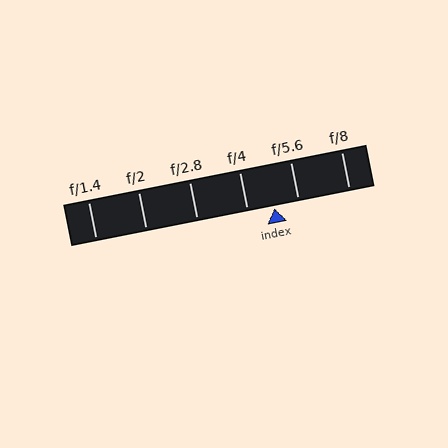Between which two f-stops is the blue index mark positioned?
The index mark is between f/4 and f/5.6.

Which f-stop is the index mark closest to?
The index mark is closest to f/5.6.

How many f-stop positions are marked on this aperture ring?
There are 6 f-stop positions marked.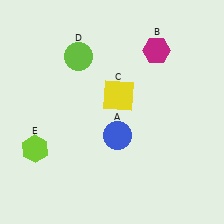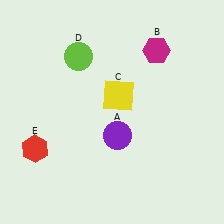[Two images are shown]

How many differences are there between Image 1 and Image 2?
There are 2 differences between the two images.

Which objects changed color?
A changed from blue to purple. E changed from lime to red.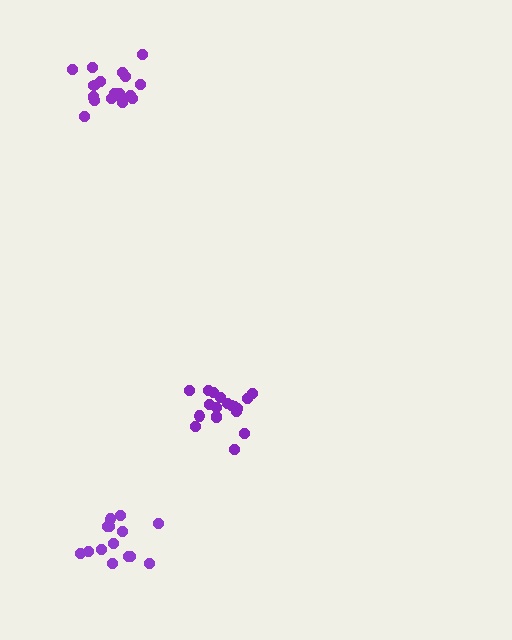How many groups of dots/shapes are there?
There are 3 groups.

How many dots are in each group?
Group 1: 14 dots, Group 2: 19 dots, Group 3: 19 dots (52 total).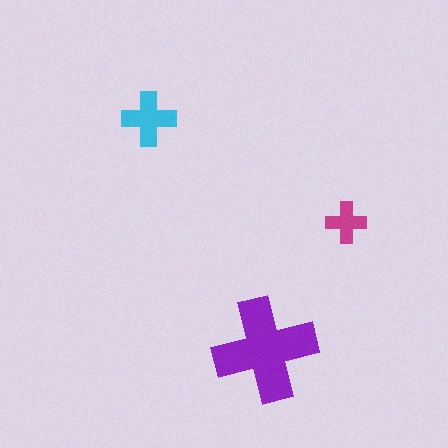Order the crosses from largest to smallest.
the purple one, the cyan one, the magenta one.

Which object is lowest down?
The purple cross is bottommost.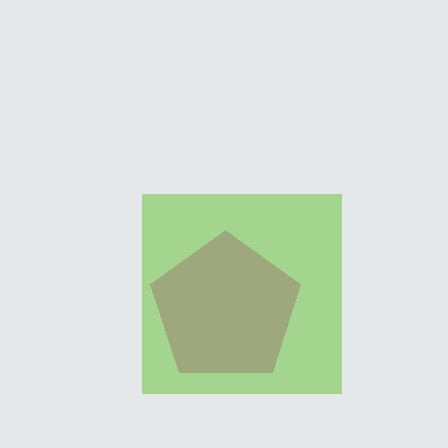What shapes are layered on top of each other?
The layered shapes are: a magenta pentagon, a lime square.